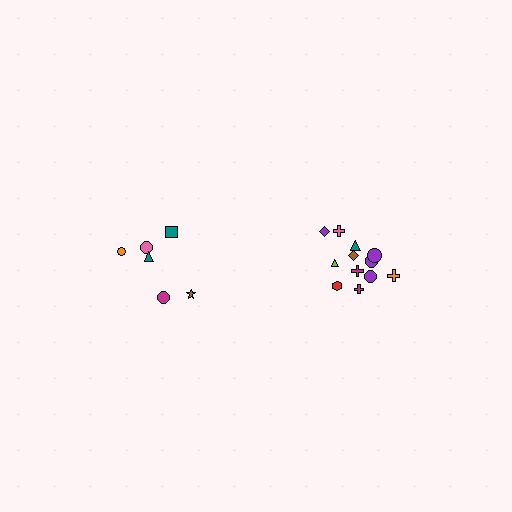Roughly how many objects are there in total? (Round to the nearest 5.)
Roughly 20 objects in total.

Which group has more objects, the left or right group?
The right group.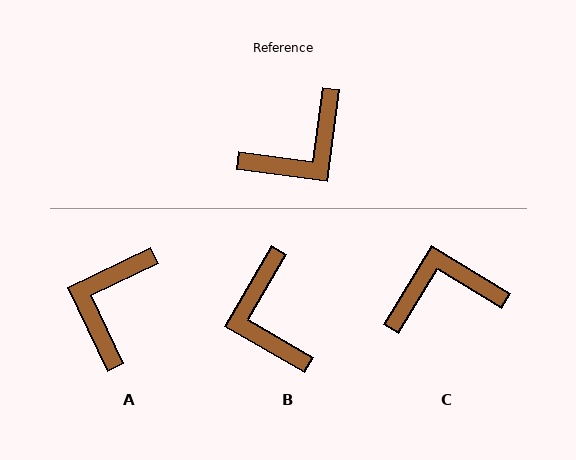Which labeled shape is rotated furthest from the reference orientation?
C, about 156 degrees away.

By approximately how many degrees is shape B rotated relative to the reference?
Approximately 113 degrees clockwise.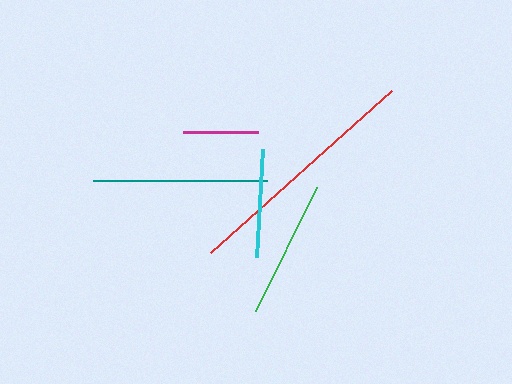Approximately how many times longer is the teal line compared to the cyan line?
The teal line is approximately 1.6 times the length of the cyan line.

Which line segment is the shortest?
The magenta line is the shortest at approximately 75 pixels.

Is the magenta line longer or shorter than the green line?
The green line is longer than the magenta line.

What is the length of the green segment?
The green segment is approximately 139 pixels long.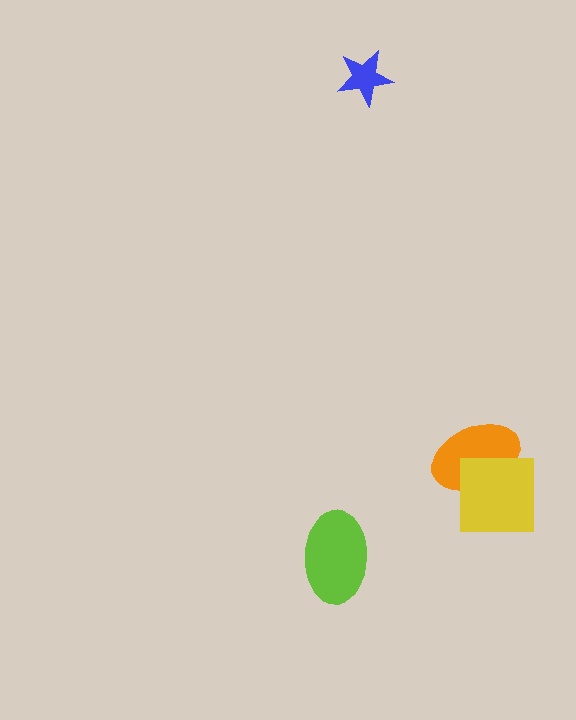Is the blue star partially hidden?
No, no other shape covers it.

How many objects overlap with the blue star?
0 objects overlap with the blue star.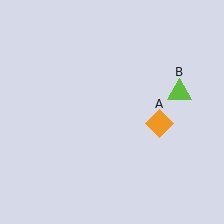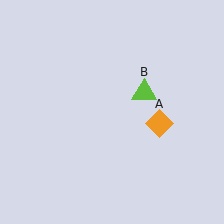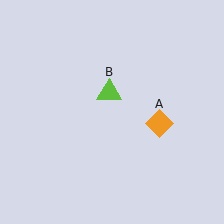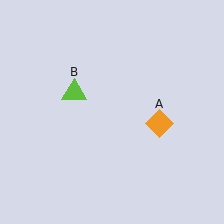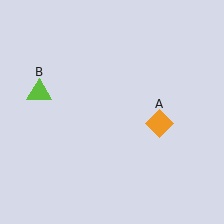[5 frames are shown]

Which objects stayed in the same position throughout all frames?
Orange diamond (object A) remained stationary.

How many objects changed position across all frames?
1 object changed position: lime triangle (object B).